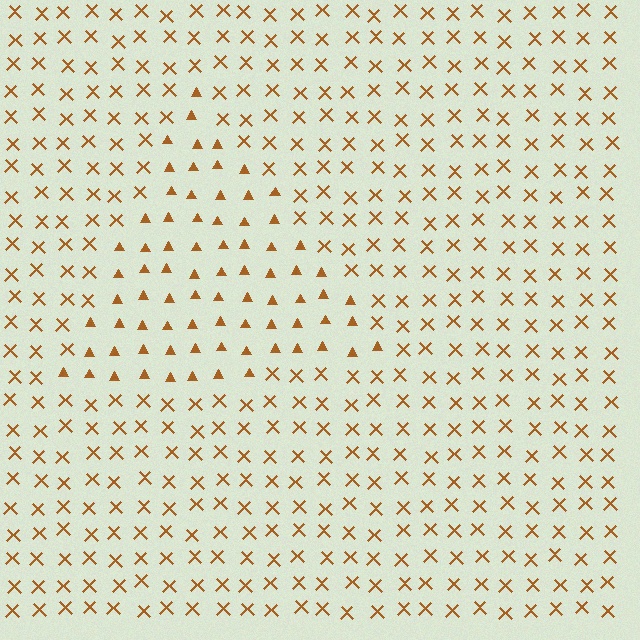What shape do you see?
I see a triangle.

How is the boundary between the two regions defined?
The boundary is defined by a change in element shape: triangles inside vs. X marks outside. All elements share the same color and spacing.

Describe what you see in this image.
The image is filled with small brown elements arranged in a uniform grid. A triangle-shaped region contains triangles, while the surrounding area contains X marks. The boundary is defined purely by the change in element shape.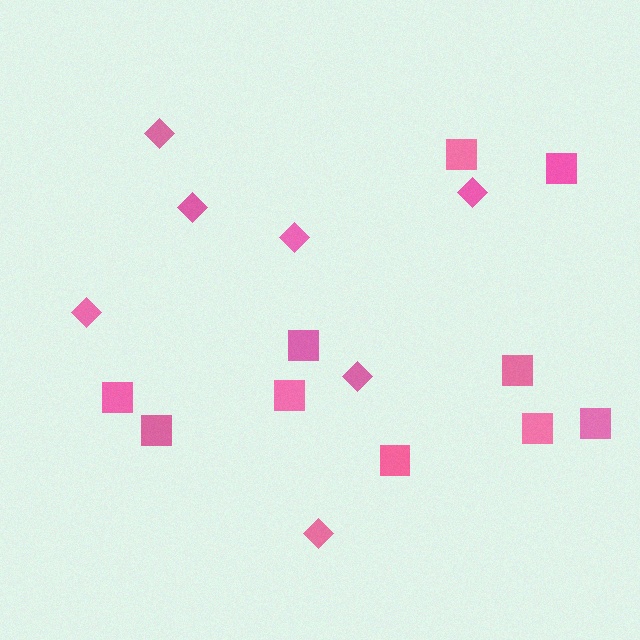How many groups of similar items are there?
There are 2 groups: one group of diamonds (7) and one group of squares (10).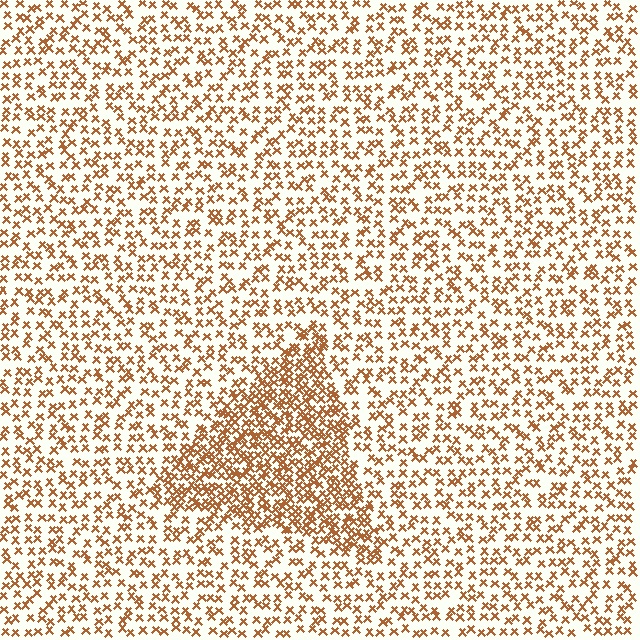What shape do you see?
I see a triangle.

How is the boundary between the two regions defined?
The boundary is defined by a change in element density (approximately 2.1x ratio). All elements are the same color, size, and shape.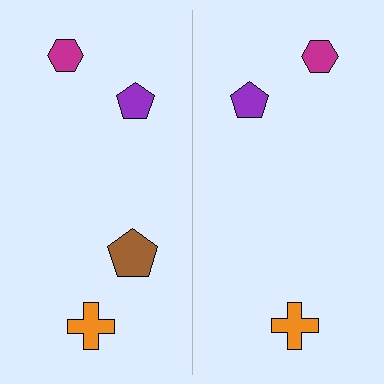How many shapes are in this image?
There are 7 shapes in this image.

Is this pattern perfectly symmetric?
No, the pattern is not perfectly symmetric. A brown pentagon is missing from the right side.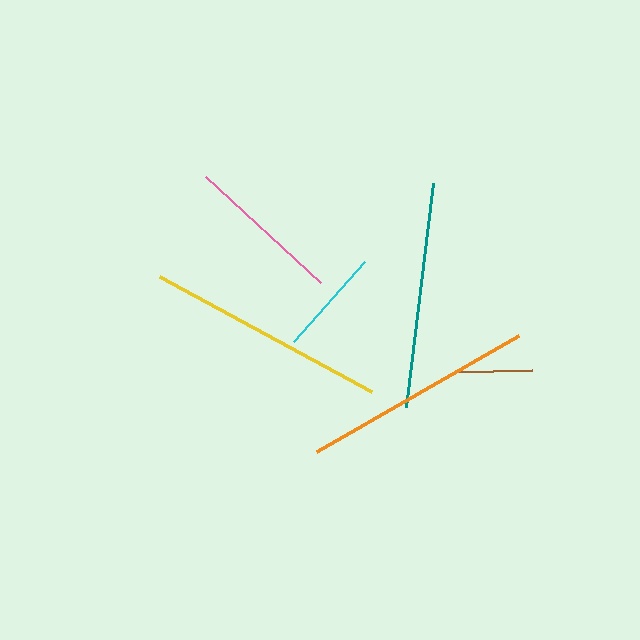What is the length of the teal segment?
The teal segment is approximately 226 pixels long.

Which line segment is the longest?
The yellow line is the longest at approximately 241 pixels.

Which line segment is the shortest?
The brown line is the shortest at approximately 78 pixels.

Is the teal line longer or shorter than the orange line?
The orange line is longer than the teal line.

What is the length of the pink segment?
The pink segment is approximately 157 pixels long.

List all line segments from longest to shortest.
From longest to shortest: yellow, orange, teal, pink, cyan, brown.